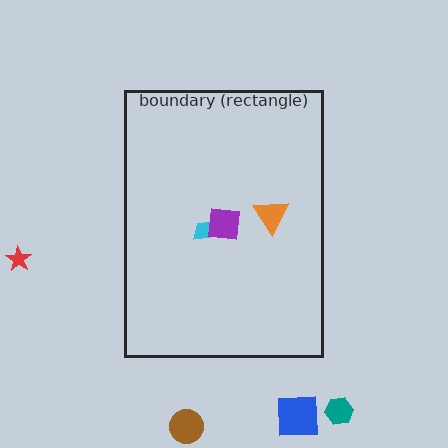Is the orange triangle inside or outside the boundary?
Inside.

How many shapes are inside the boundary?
3 inside, 4 outside.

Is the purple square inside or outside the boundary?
Inside.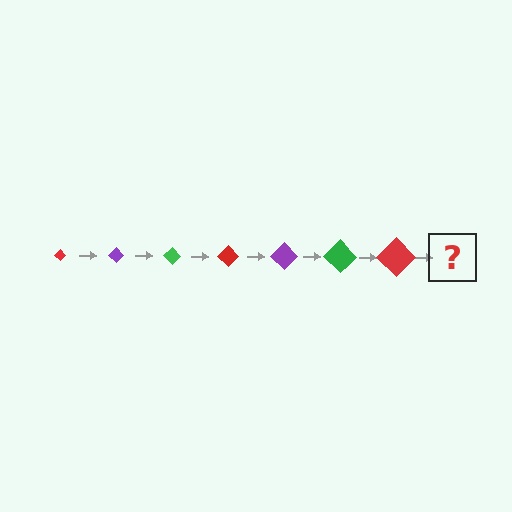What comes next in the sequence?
The next element should be a purple diamond, larger than the previous one.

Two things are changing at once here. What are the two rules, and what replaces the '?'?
The two rules are that the diamond grows larger each step and the color cycles through red, purple, and green. The '?' should be a purple diamond, larger than the previous one.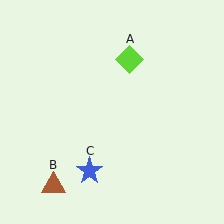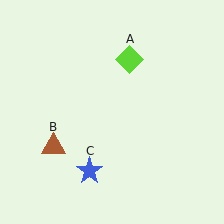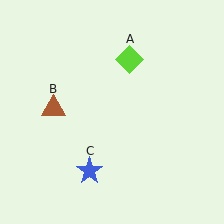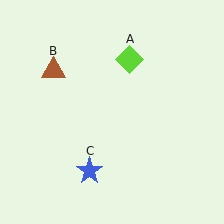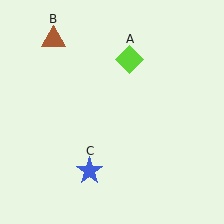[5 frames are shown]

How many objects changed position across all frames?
1 object changed position: brown triangle (object B).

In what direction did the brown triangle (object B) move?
The brown triangle (object B) moved up.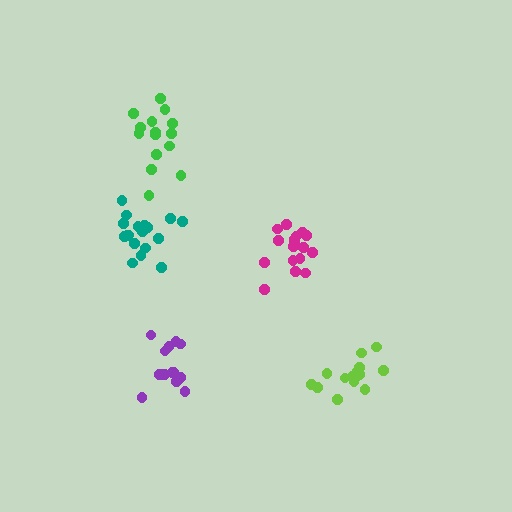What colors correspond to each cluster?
The clusters are colored: magenta, purple, green, lime, teal.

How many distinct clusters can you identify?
There are 5 distinct clusters.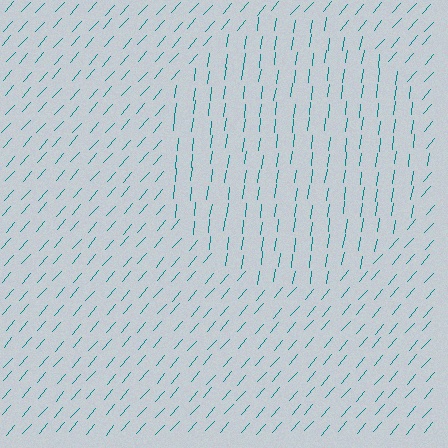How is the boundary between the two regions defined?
The boundary is defined purely by a change in line orientation (approximately 33 degrees difference). All lines are the same color and thickness.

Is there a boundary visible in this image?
Yes, there is a texture boundary formed by a change in line orientation.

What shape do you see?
I see a circle.